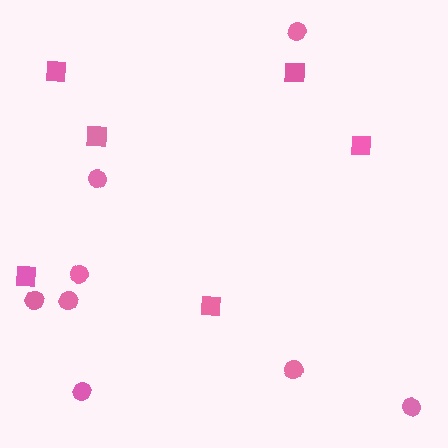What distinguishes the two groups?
There are 2 groups: one group of circles (8) and one group of squares (6).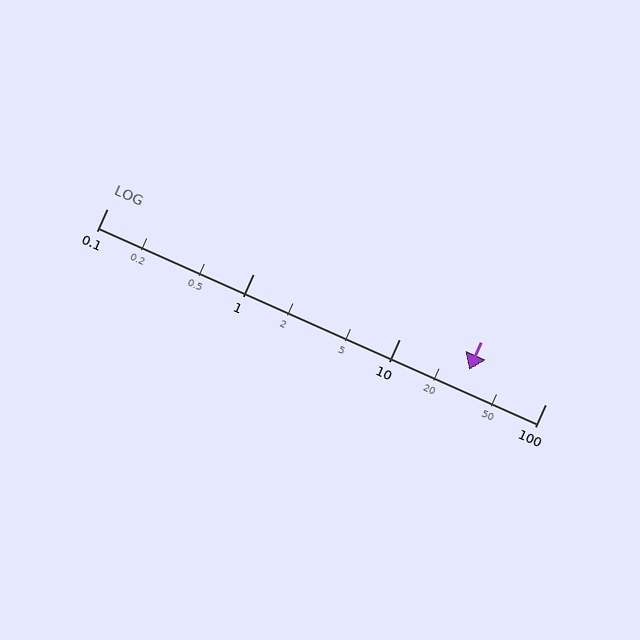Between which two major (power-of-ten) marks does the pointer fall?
The pointer is between 10 and 100.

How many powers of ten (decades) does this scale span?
The scale spans 3 decades, from 0.1 to 100.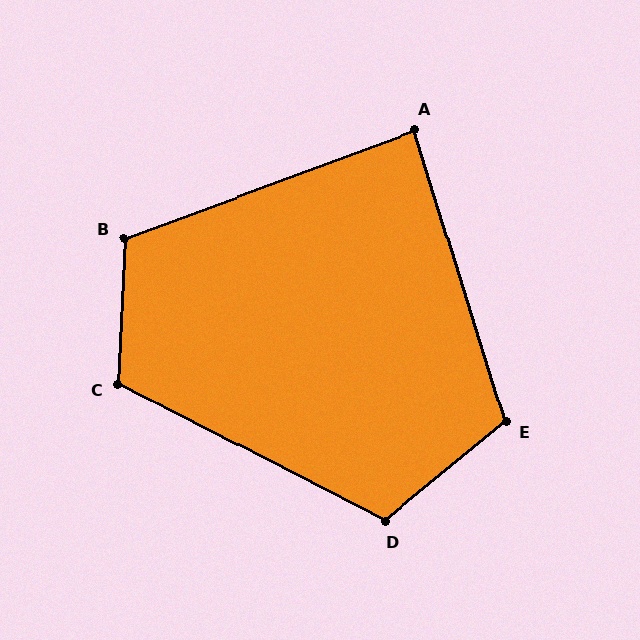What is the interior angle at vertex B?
Approximately 113 degrees (obtuse).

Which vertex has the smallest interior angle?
A, at approximately 87 degrees.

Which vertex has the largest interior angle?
C, at approximately 115 degrees.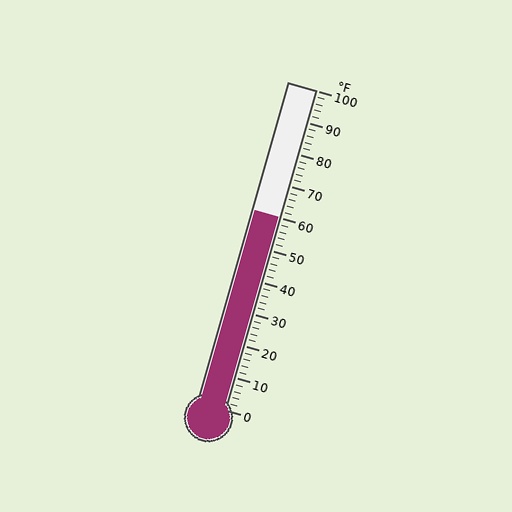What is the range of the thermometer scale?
The thermometer scale ranges from 0°F to 100°F.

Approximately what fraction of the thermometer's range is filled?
The thermometer is filled to approximately 60% of its range.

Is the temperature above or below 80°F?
The temperature is below 80°F.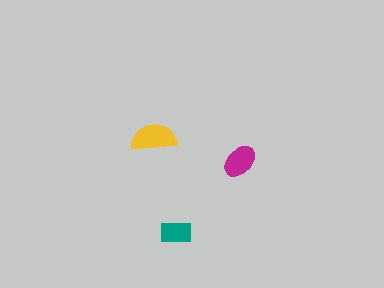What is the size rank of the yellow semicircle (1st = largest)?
1st.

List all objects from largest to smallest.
The yellow semicircle, the magenta ellipse, the teal rectangle.